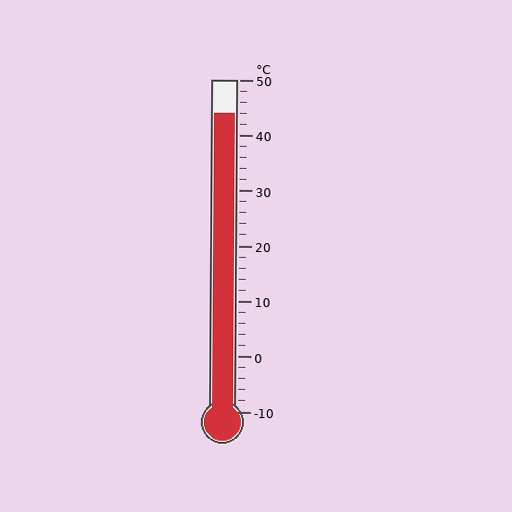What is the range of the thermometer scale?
The thermometer scale ranges from -10°C to 50°C.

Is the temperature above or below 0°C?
The temperature is above 0°C.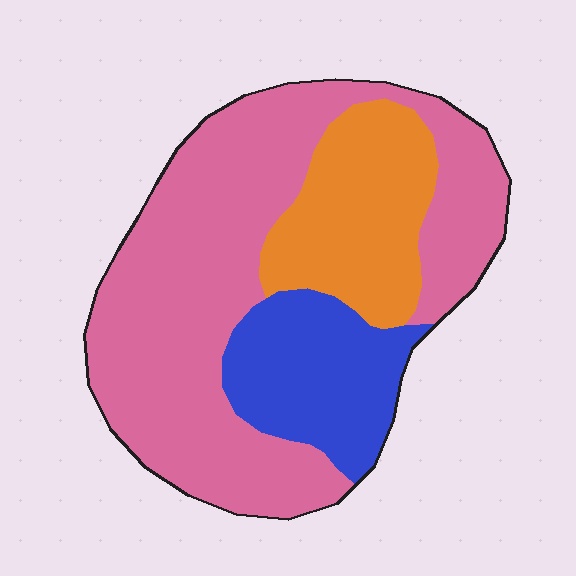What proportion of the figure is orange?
Orange covers around 20% of the figure.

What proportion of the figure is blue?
Blue takes up about one fifth (1/5) of the figure.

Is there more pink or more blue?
Pink.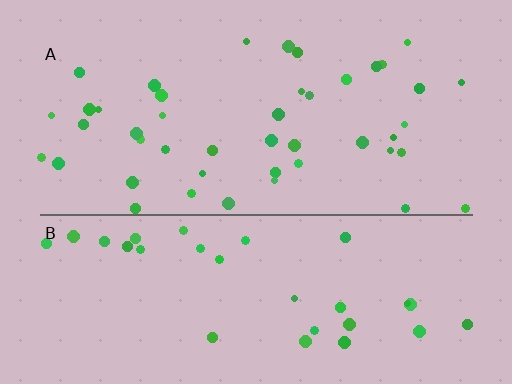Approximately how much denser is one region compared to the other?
Approximately 1.4× — region A over region B.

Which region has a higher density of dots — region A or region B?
A (the top).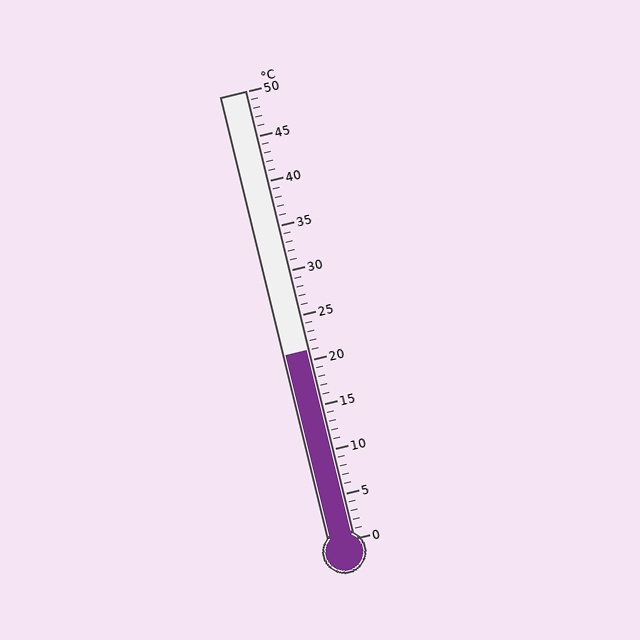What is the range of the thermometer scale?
The thermometer scale ranges from 0°C to 50°C.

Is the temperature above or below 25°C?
The temperature is below 25°C.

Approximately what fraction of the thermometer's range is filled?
The thermometer is filled to approximately 40% of its range.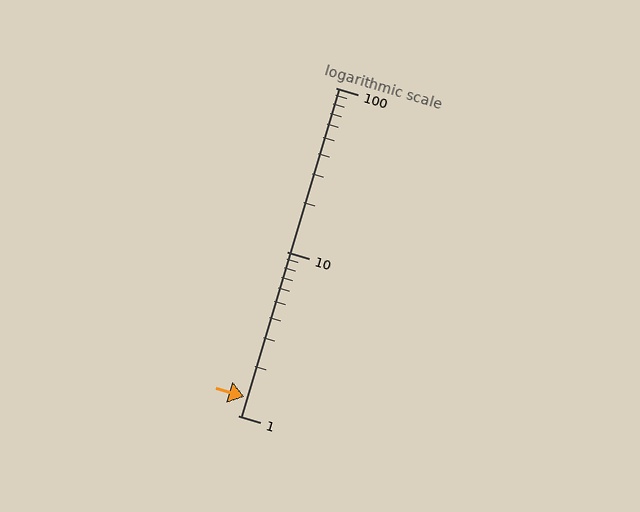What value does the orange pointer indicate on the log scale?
The pointer indicates approximately 1.3.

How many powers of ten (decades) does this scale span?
The scale spans 2 decades, from 1 to 100.